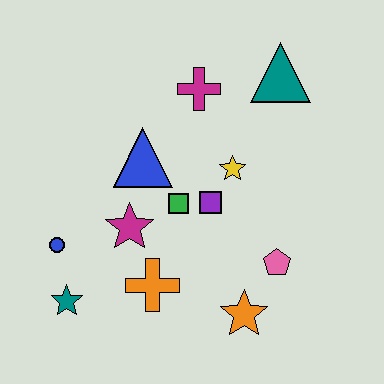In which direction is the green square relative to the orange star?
The green square is above the orange star.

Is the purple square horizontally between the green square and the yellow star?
Yes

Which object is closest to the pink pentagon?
The orange star is closest to the pink pentagon.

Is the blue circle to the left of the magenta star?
Yes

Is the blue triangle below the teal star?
No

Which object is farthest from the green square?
The teal triangle is farthest from the green square.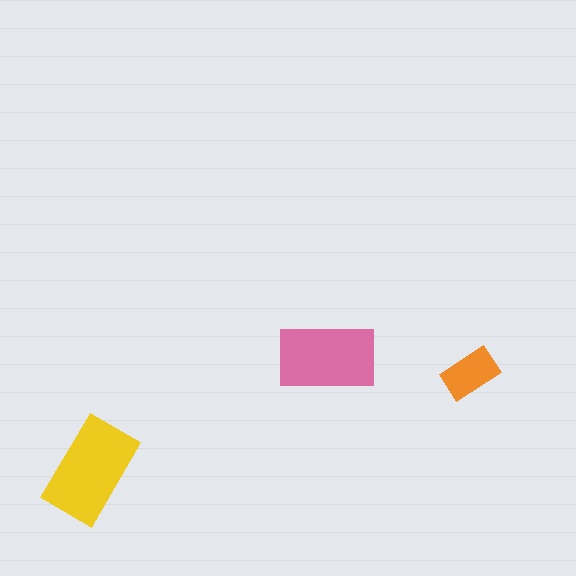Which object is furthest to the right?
The orange rectangle is rightmost.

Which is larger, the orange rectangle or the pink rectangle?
The pink one.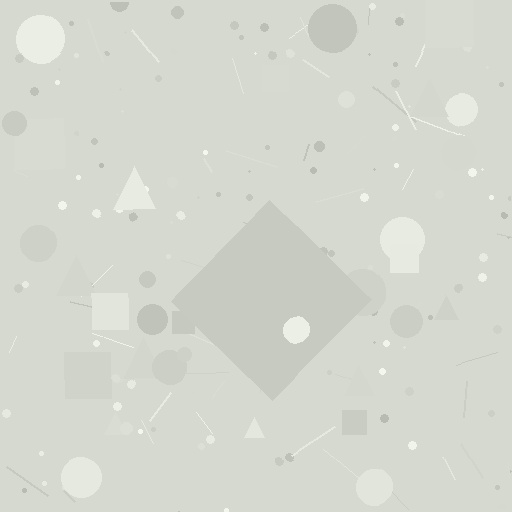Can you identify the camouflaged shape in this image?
The camouflaged shape is a diamond.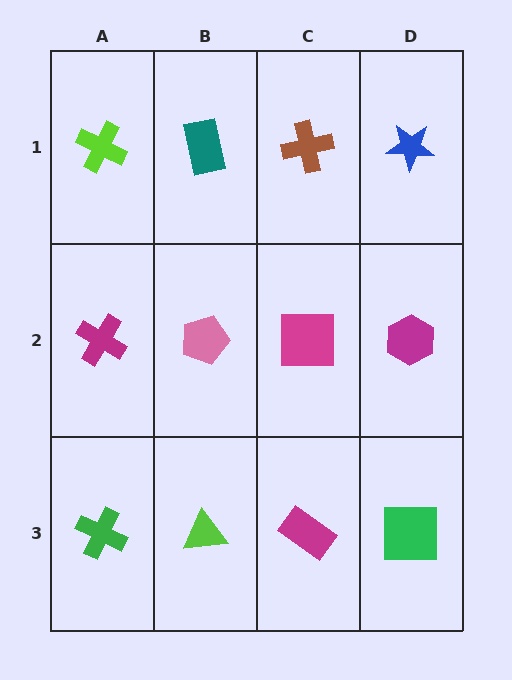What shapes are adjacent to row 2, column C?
A brown cross (row 1, column C), a magenta rectangle (row 3, column C), a pink pentagon (row 2, column B), a magenta hexagon (row 2, column D).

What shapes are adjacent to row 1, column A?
A magenta cross (row 2, column A), a teal rectangle (row 1, column B).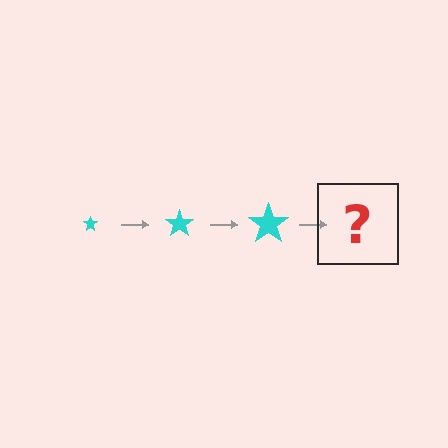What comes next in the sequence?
The next element should be a cyan star, larger than the previous one.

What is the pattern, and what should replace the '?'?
The pattern is that the star gets progressively larger each step. The '?' should be a cyan star, larger than the previous one.